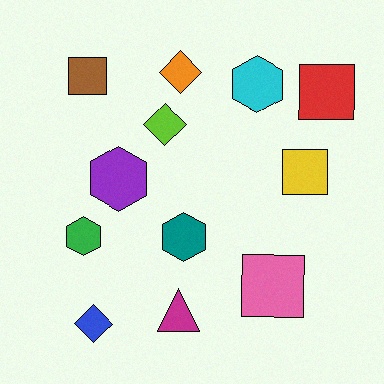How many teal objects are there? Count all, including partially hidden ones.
There is 1 teal object.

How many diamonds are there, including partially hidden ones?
There are 3 diamonds.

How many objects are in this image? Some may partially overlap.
There are 12 objects.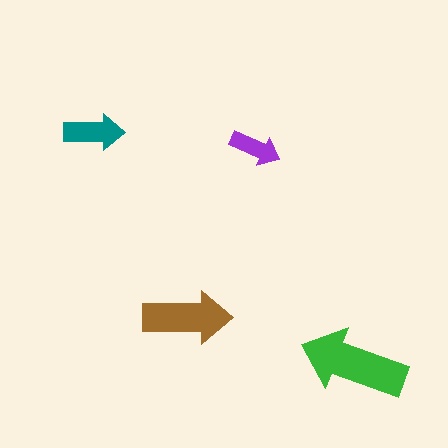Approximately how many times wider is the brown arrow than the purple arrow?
About 1.5 times wider.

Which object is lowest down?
The green arrow is bottommost.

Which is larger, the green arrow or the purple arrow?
The green one.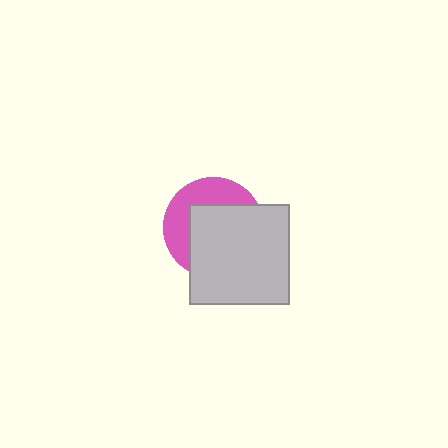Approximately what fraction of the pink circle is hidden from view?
Roughly 61% of the pink circle is hidden behind the light gray square.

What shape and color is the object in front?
The object in front is a light gray square.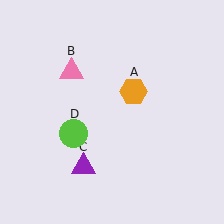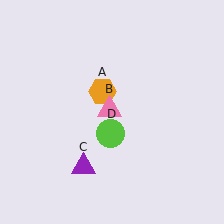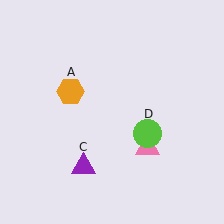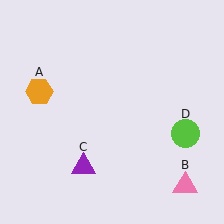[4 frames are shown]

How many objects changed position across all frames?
3 objects changed position: orange hexagon (object A), pink triangle (object B), lime circle (object D).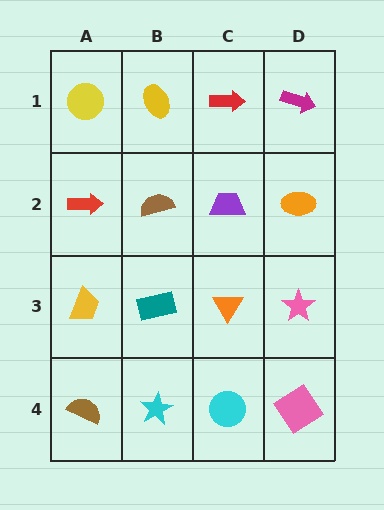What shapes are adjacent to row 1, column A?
A red arrow (row 2, column A), a yellow ellipse (row 1, column B).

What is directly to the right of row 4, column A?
A cyan star.